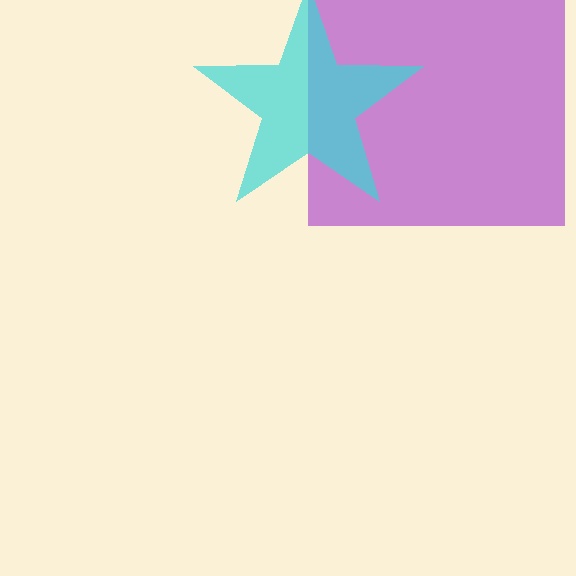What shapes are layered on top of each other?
The layered shapes are: a purple square, a cyan star.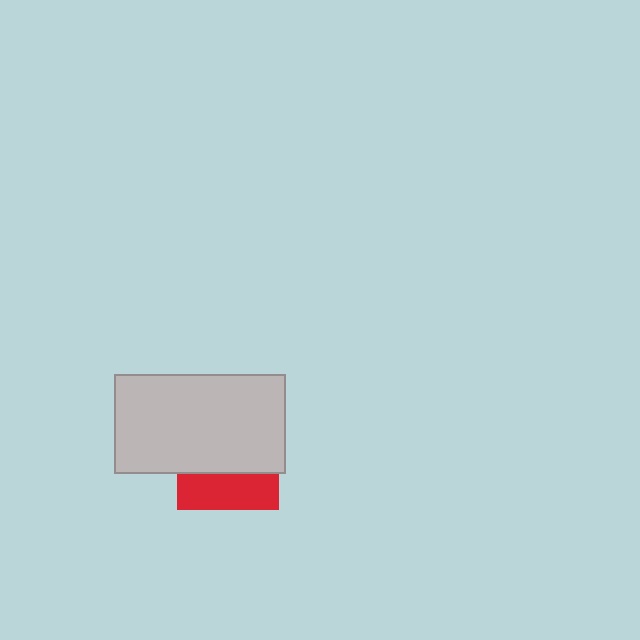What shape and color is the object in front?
The object in front is a light gray rectangle.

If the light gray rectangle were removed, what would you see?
You would see the complete red square.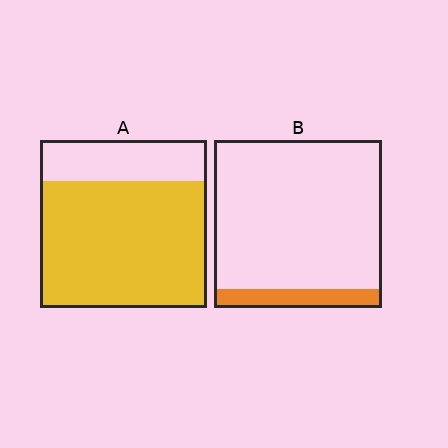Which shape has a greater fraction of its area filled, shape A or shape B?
Shape A.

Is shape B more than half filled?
No.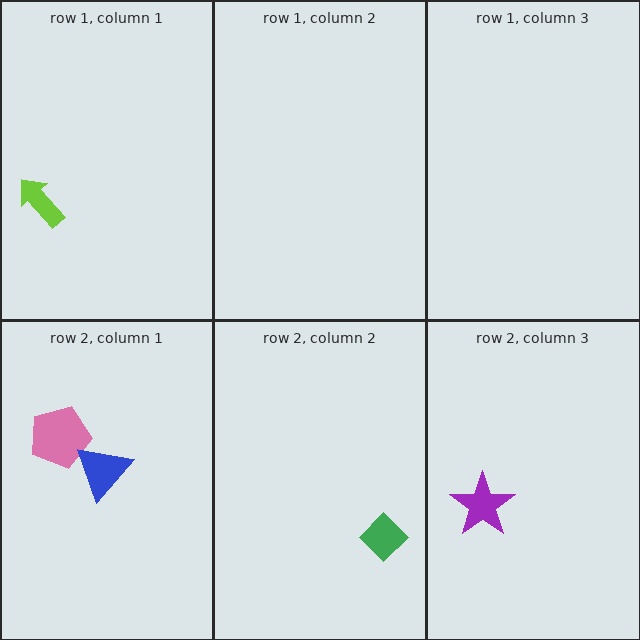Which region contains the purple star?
The row 2, column 3 region.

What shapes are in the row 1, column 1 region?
The lime arrow.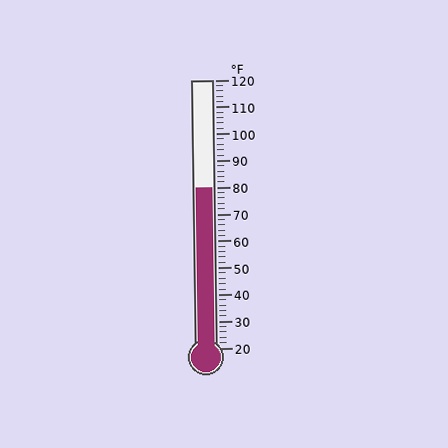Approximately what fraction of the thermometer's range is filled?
The thermometer is filled to approximately 60% of its range.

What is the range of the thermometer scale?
The thermometer scale ranges from 20°F to 120°F.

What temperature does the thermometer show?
The thermometer shows approximately 80°F.